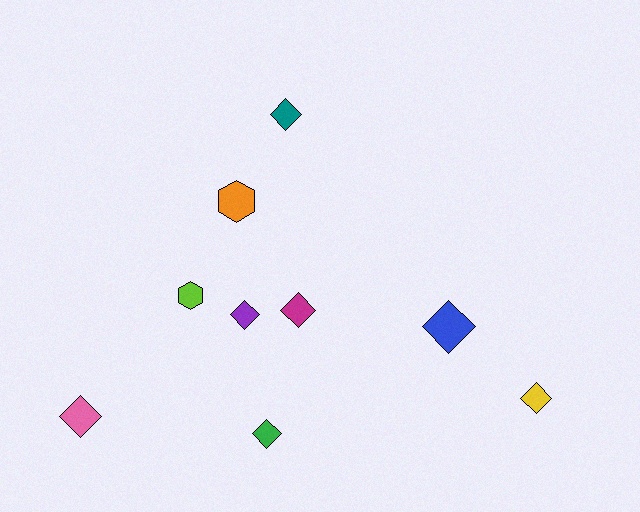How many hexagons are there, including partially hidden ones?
There are 2 hexagons.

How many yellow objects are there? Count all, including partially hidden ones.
There is 1 yellow object.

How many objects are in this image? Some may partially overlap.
There are 9 objects.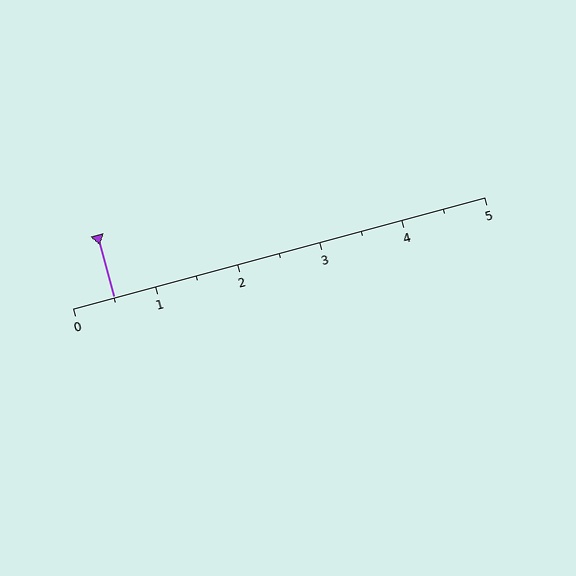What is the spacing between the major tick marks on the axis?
The major ticks are spaced 1 apart.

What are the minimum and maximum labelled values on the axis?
The axis runs from 0 to 5.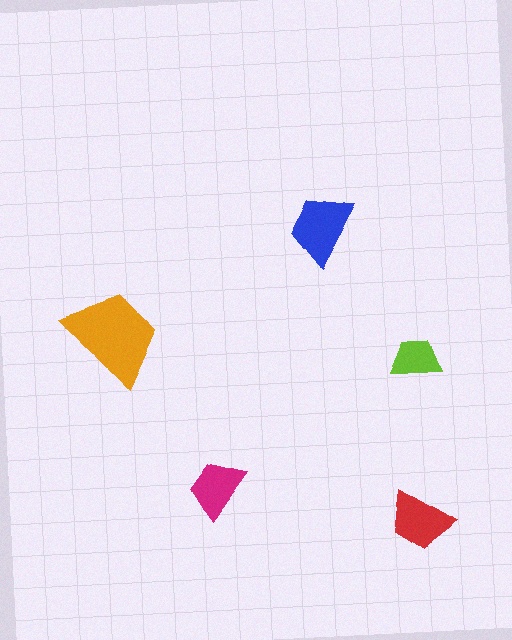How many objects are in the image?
There are 5 objects in the image.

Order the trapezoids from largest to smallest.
the orange one, the blue one, the red one, the magenta one, the lime one.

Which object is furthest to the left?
The orange trapezoid is leftmost.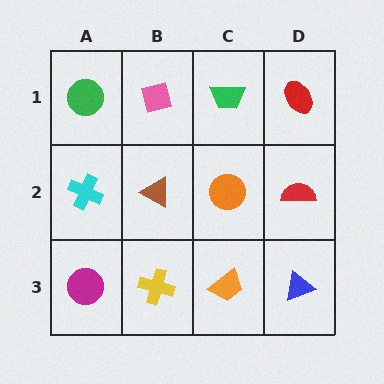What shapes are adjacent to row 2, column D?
A red ellipse (row 1, column D), a blue triangle (row 3, column D), an orange circle (row 2, column C).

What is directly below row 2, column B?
A yellow cross.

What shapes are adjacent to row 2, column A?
A green circle (row 1, column A), a magenta circle (row 3, column A), a brown triangle (row 2, column B).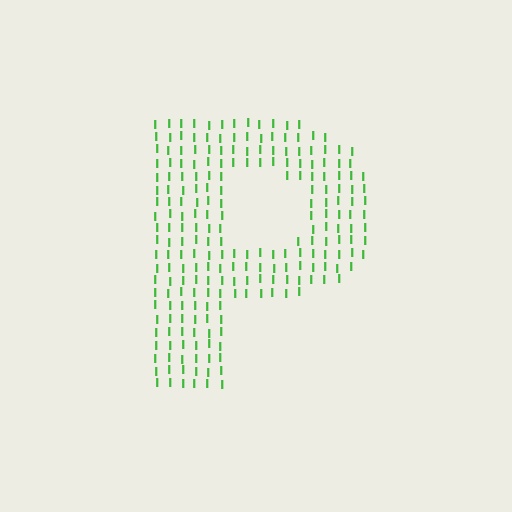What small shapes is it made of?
It is made of small letter I's.